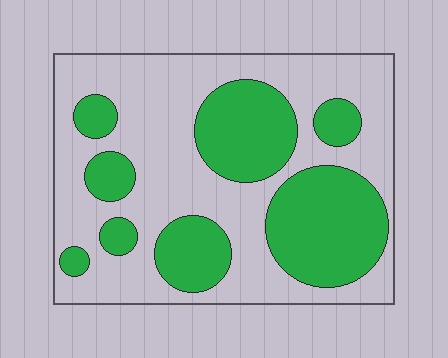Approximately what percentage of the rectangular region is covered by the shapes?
Approximately 40%.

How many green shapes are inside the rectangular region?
8.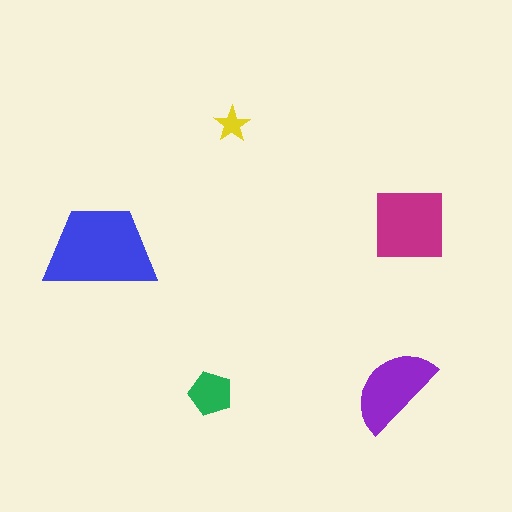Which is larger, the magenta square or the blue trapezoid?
The blue trapezoid.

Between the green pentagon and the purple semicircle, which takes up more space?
The purple semicircle.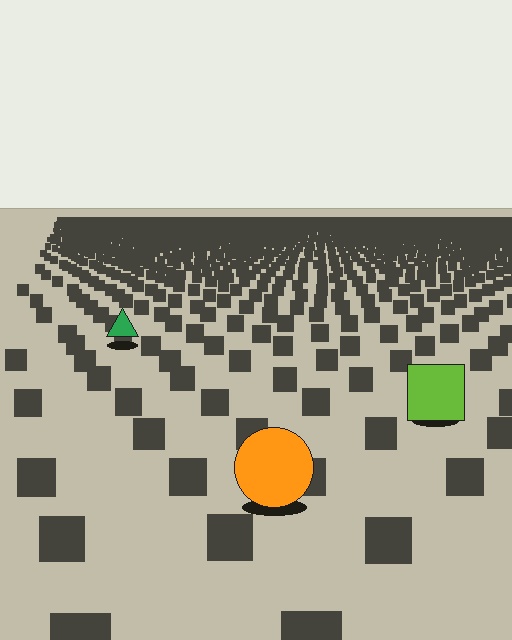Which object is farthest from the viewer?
The green triangle is farthest from the viewer. It appears smaller and the ground texture around it is denser.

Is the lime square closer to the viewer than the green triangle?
Yes. The lime square is closer — you can tell from the texture gradient: the ground texture is coarser near it.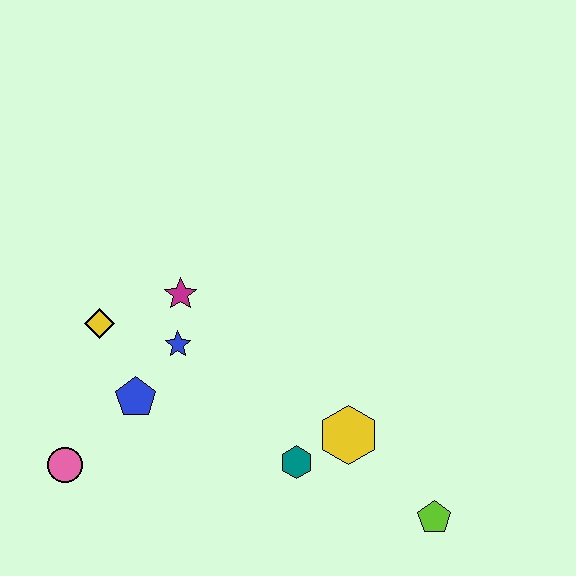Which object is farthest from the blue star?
The lime pentagon is farthest from the blue star.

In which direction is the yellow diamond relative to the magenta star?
The yellow diamond is to the left of the magenta star.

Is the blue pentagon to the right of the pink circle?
Yes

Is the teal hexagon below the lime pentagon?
No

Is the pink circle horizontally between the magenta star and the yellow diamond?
No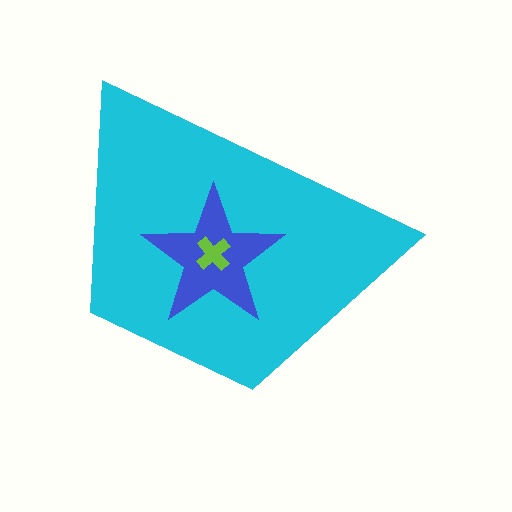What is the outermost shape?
The cyan trapezoid.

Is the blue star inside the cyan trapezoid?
Yes.